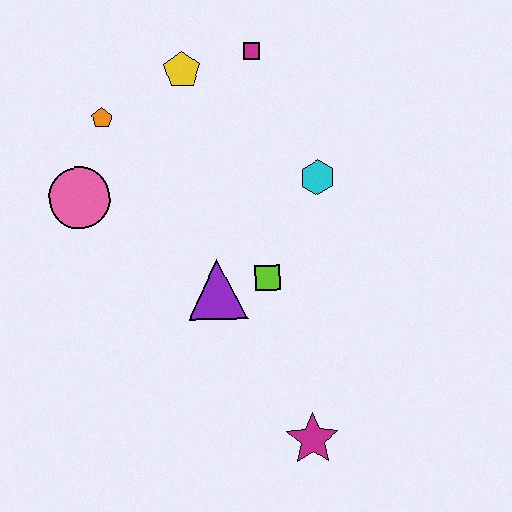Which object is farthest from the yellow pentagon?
The magenta star is farthest from the yellow pentagon.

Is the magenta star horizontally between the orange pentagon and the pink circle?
No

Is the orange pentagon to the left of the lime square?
Yes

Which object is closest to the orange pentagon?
The pink circle is closest to the orange pentagon.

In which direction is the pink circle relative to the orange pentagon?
The pink circle is below the orange pentagon.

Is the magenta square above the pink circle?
Yes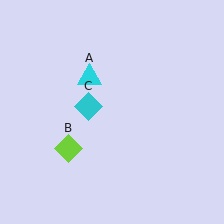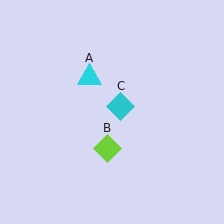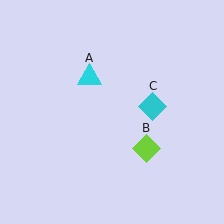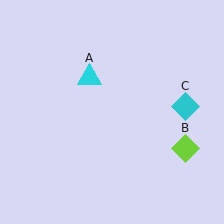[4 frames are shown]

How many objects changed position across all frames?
2 objects changed position: lime diamond (object B), cyan diamond (object C).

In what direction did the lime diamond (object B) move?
The lime diamond (object B) moved right.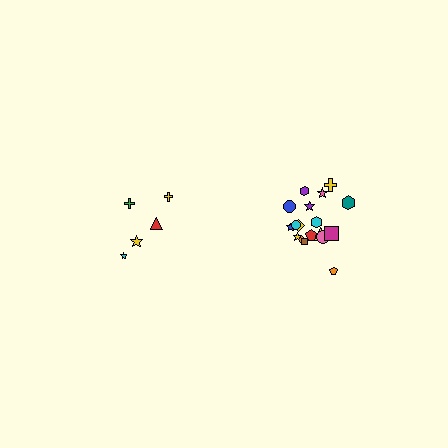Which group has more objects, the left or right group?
The right group.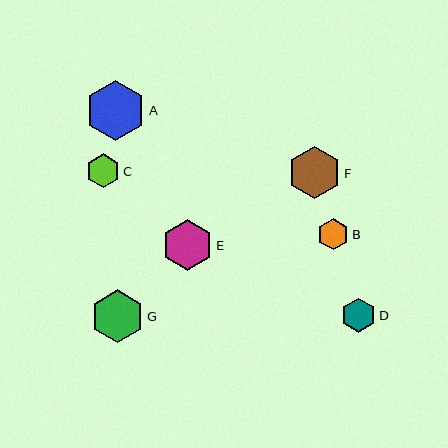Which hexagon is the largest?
Hexagon A is the largest with a size of approximately 60 pixels.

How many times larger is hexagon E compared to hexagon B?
Hexagon E is approximately 1.7 times the size of hexagon B.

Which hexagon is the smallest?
Hexagon B is the smallest with a size of approximately 31 pixels.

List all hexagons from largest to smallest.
From largest to smallest: A, G, F, E, D, C, B.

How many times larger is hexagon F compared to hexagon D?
Hexagon F is approximately 1.5 times the size of hexagon D.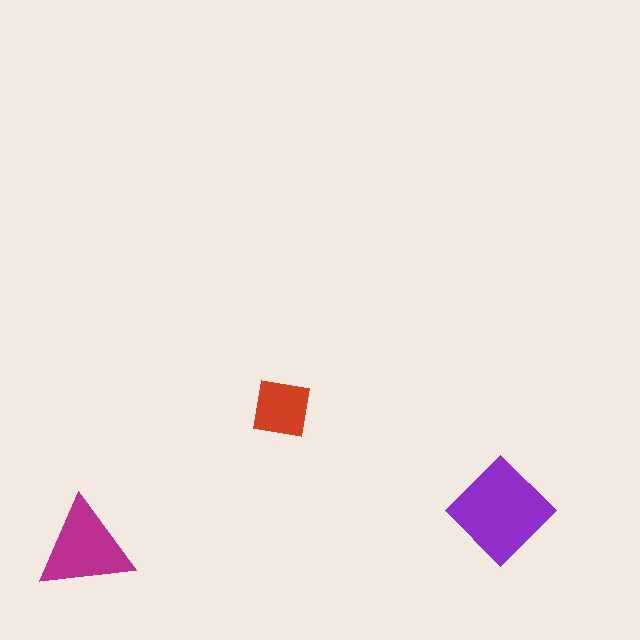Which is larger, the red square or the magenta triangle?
The magenta triangle.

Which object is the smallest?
The red square.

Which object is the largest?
The purple diamond.